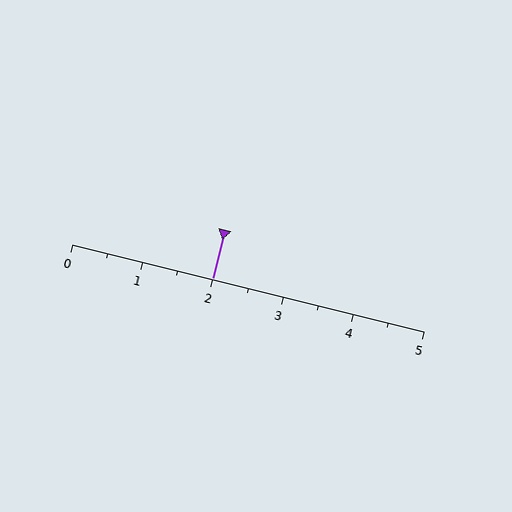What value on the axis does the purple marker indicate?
The marker indicates approximately 2.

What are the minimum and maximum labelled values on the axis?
The axis runs from 0 to 5.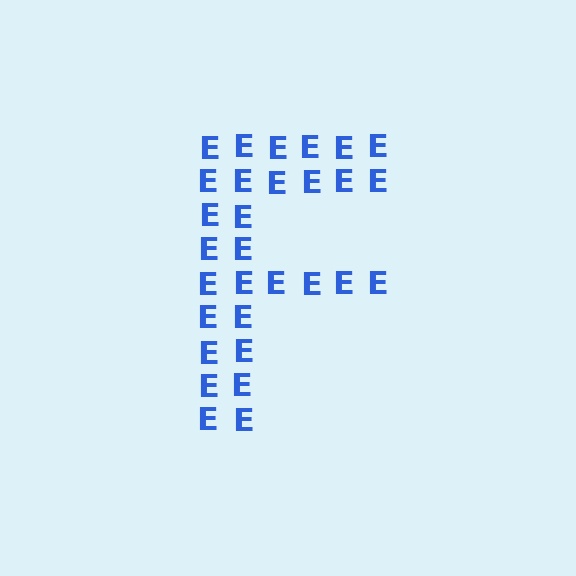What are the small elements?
The small elements are letter E's.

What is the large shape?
The large shape is the letter F.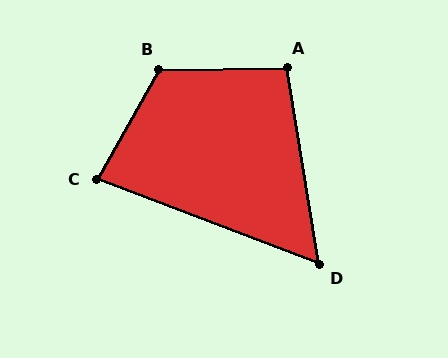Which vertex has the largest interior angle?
B, at approximately 120 degrees.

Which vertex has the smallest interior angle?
D, at approximately 60 degrees.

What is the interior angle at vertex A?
Approximately 99 degrees (obtuse).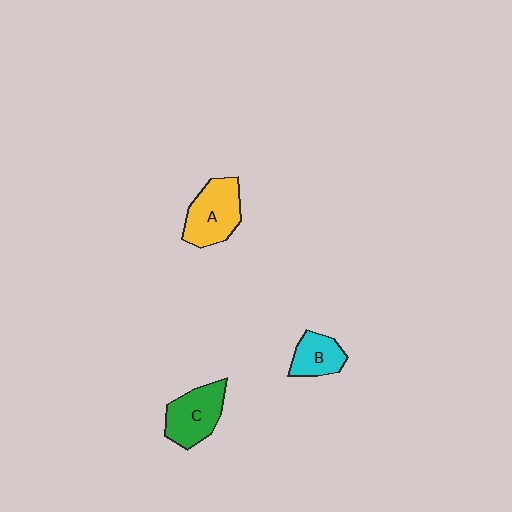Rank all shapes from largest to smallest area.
From largest to smallest: A (yellow), C (green), B (cyan).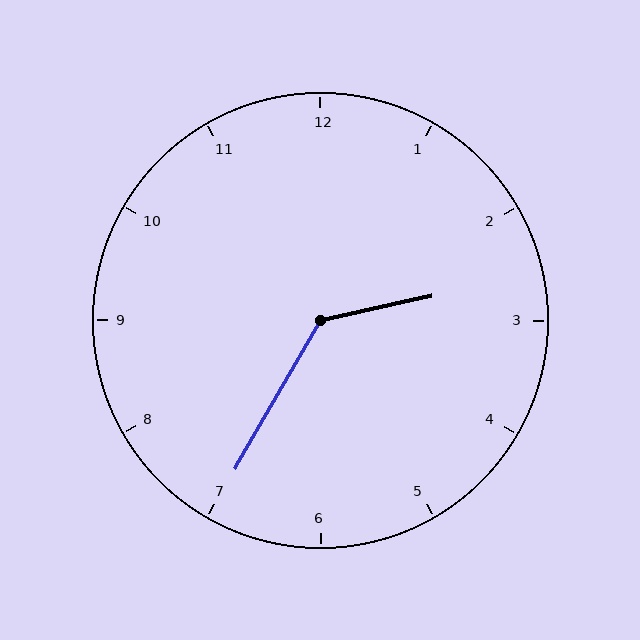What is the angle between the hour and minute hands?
Approximately 132 degrees.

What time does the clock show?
2:35.